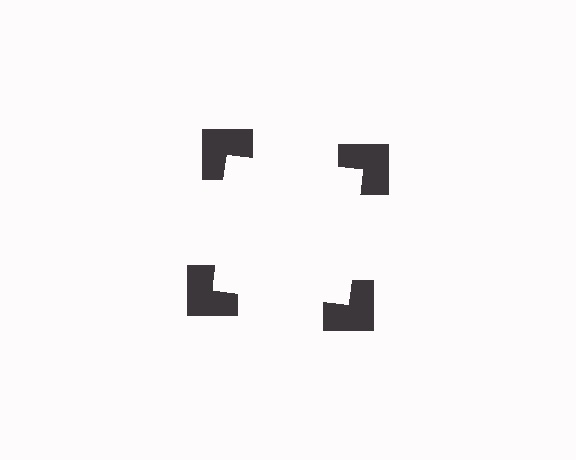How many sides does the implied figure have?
4 sides.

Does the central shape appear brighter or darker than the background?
It typically appears slightly brighter than the background, even though no actual brightness change is drawn.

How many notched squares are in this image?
There are 4 — one at each vertex of the illusory square.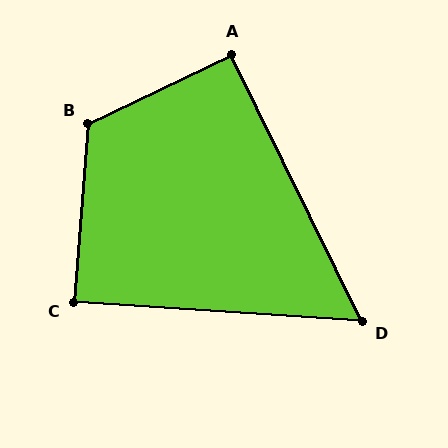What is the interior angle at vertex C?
Approximately 89 degrees (approximately right).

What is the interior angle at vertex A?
Approximately 91 degrees (approximately right).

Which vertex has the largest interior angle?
B, at approximately 120 degrees.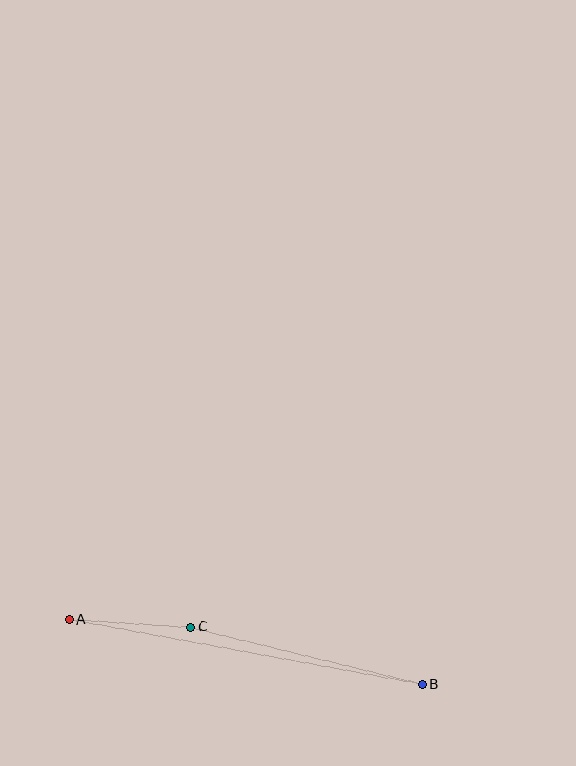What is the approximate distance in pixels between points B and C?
The distance between B and C is approximately 239 pixels.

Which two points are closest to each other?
Points A and C are closest to each other.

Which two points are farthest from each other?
Points A and B are farthest from each other.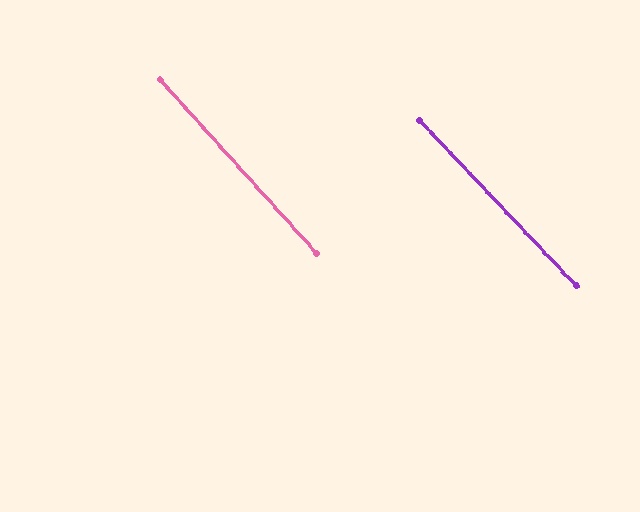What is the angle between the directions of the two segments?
Approximately 1 degree.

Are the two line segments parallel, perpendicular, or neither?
Parallel — their directions differ by only 1.2°.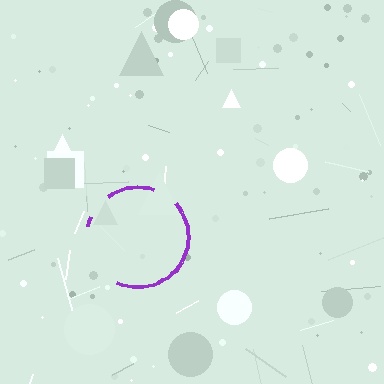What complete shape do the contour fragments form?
The contour fragments form a circle.